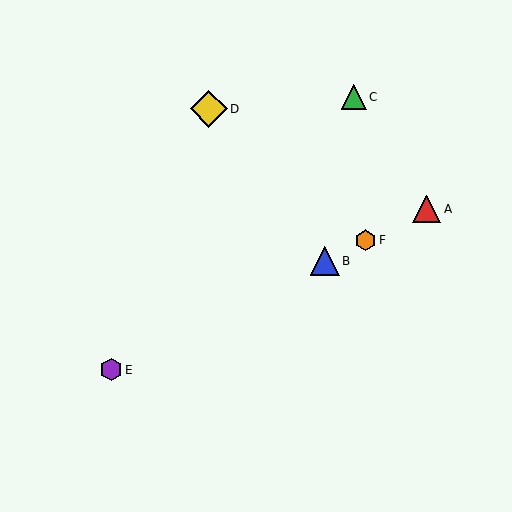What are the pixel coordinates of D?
Object D is at (209, 109).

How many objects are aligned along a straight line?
4 objects (A, B, E, F) are aligned along a straight line.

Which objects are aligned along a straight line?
Objects A, B, E, F are aligned along a straight line.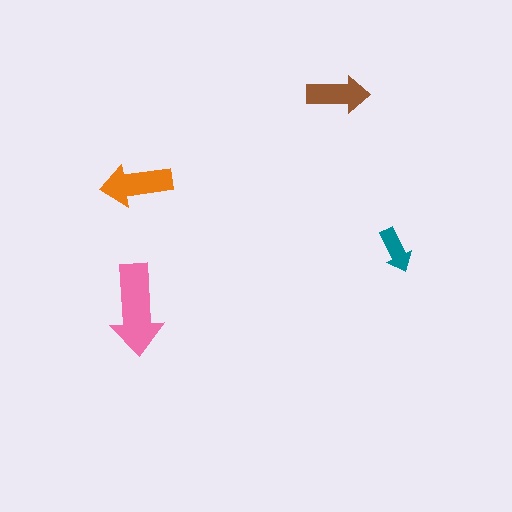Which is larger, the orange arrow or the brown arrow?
The orange one.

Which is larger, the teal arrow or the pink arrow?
The pink one.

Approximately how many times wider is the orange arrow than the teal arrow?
About 1.5 times wider.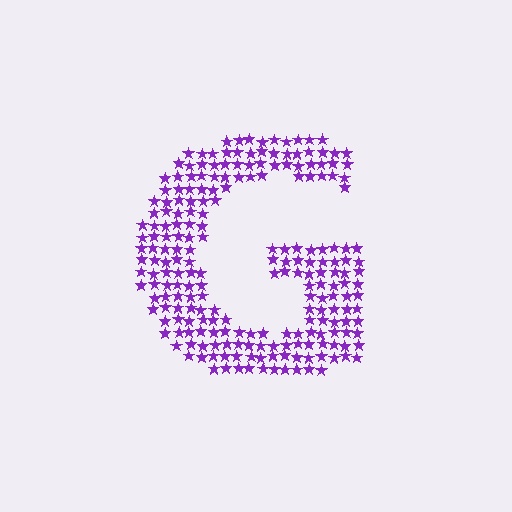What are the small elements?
The small elements are stars.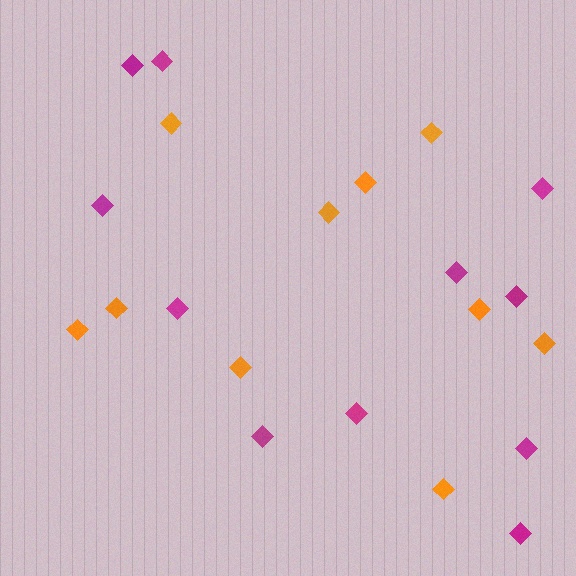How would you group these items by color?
There are 2 groups: one group of orange diamonds (10) and one group of magenta diamonds (11).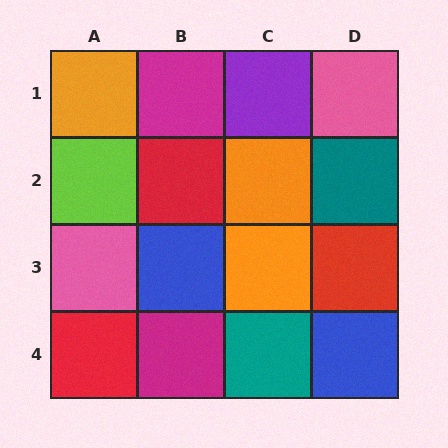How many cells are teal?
2 cells are teal.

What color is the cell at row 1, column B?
Magenta.